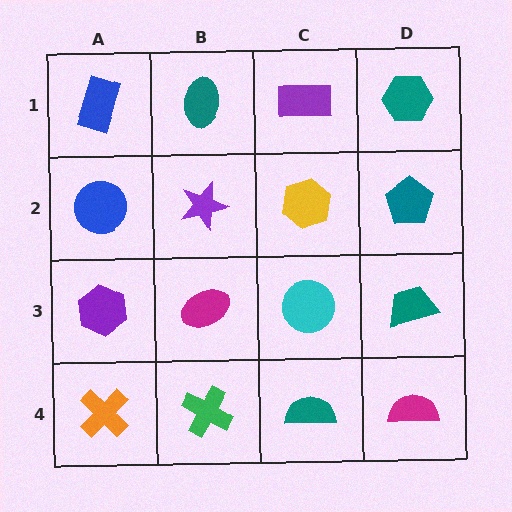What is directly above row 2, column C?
A purple rectangle.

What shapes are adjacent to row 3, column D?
A teal pentagon (row 2, column D), a magenta semicircle (row 4, column D), a cyan circle (row 3, column C).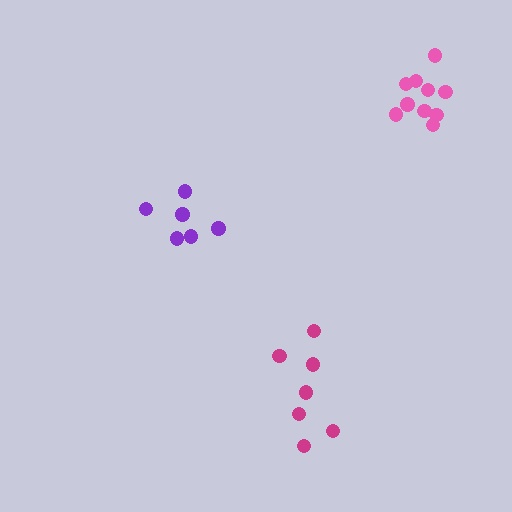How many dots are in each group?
Group 1: 6 dots, Group 2: 7 dots, Group 3: 10 dots (23 total).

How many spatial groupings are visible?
There are 3 spatial groupings.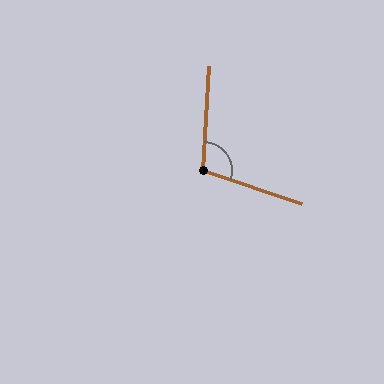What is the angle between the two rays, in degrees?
Approximately 105 degrees.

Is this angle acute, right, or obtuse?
It is obtuse.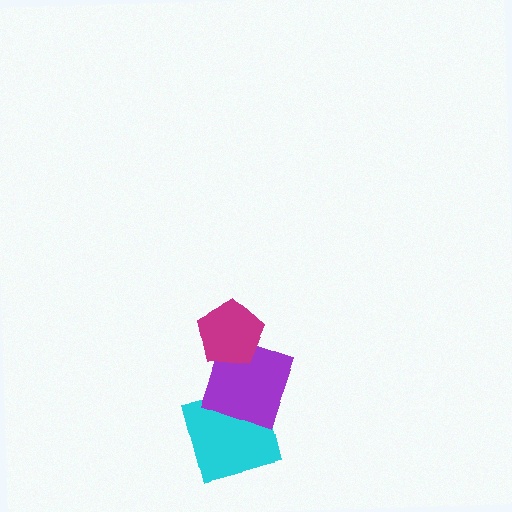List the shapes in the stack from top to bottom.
From top to bottom: the magenta pentagon, the purple square, the cyan square.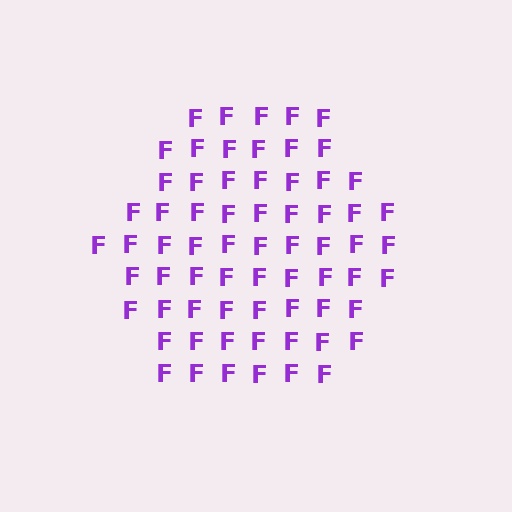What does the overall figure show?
The overall figure shows a hexagon.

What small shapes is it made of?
It is made of small letter F's.